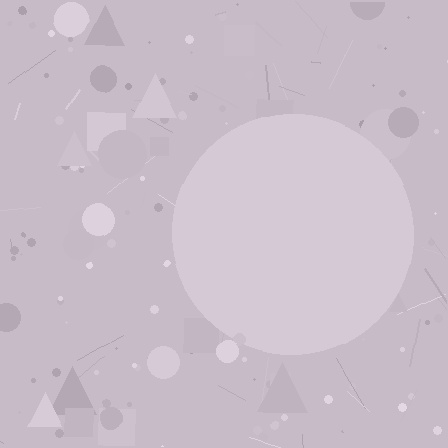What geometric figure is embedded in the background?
A circle is embedded in the background.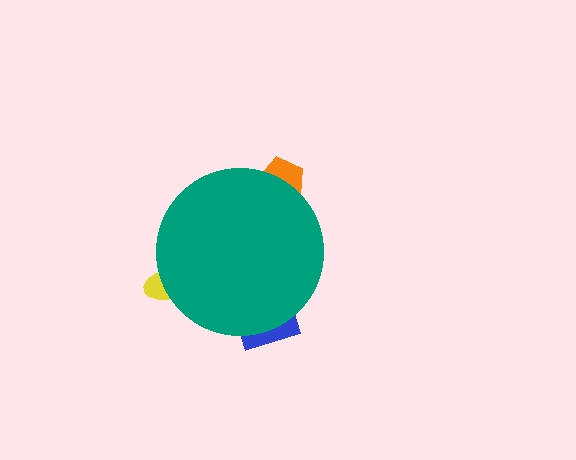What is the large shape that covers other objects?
A teal circle.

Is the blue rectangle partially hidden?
Yes, the blue rectangle is partially hidden behind the teal circle.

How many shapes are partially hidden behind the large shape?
3 shapes are partially hidden.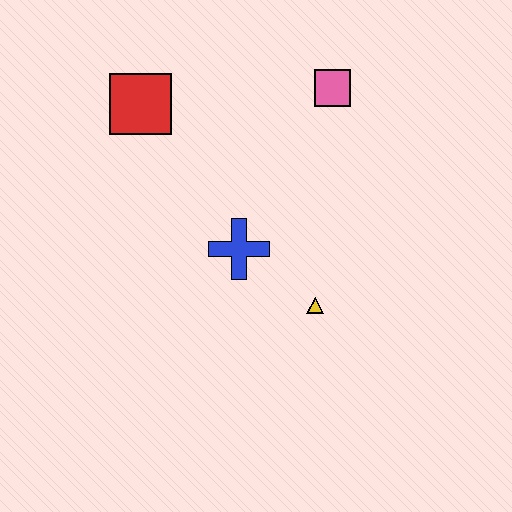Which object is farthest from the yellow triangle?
The red square is farthest from the yellow triangle.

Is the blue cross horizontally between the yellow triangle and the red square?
Yes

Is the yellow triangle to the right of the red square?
Yes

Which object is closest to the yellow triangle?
The blue cross is closest to the yellow triangle.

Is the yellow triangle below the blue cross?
Yes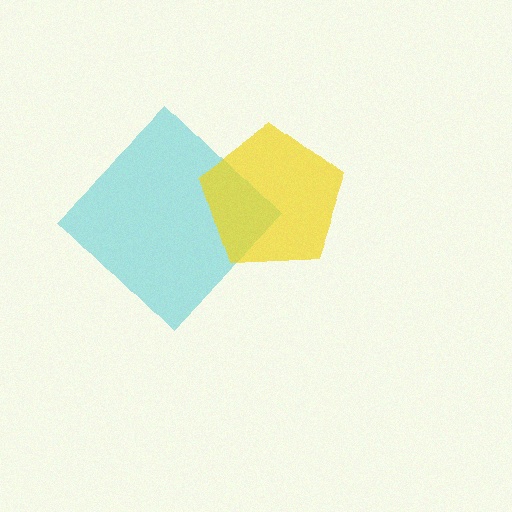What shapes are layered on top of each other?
The layered shapes are: a cyan diamond, a yellow pentagon.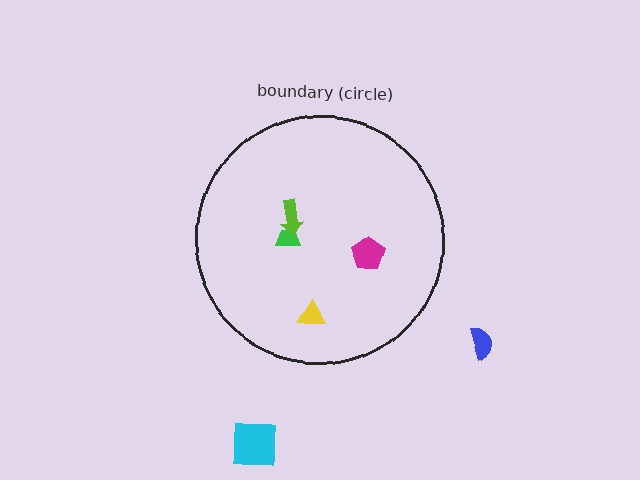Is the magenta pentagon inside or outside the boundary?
Inside.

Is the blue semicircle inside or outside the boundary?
Outside.